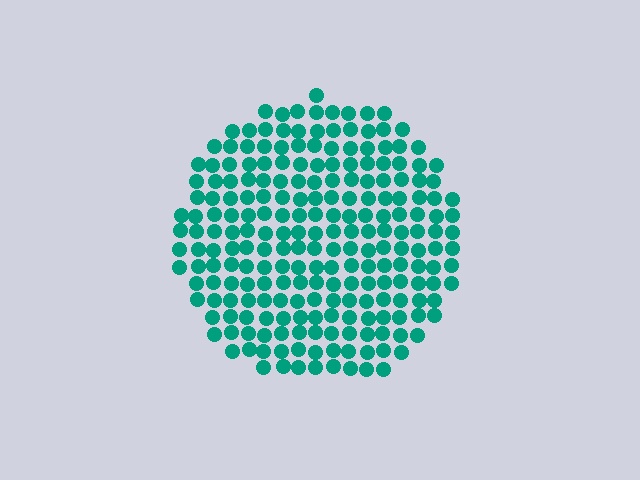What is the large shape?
The large shape is a circle.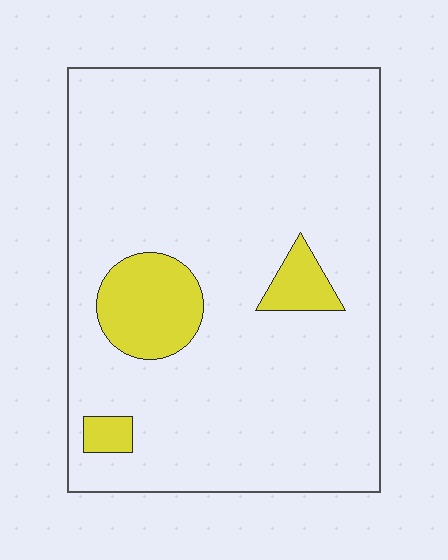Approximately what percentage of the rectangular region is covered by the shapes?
Approximately 10%.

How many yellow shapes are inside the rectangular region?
3.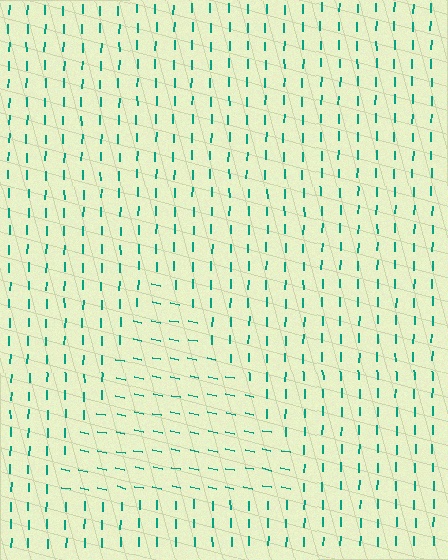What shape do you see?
I see a triangle.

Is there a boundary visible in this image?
Yes, there is a texture boundary formed by a change in line orientation.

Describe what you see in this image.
The image is filled with small teal line segments. A triangle region in the image has lines oriented differently from the surrounding lines, creating a visible texture boundary.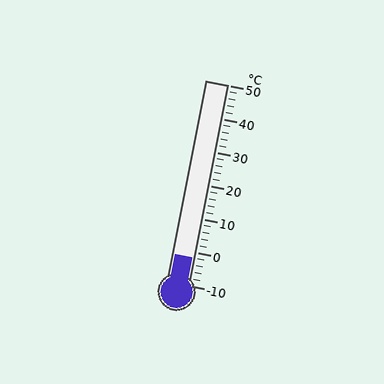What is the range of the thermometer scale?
The thermometer scale ranges from -10°C to 50°C.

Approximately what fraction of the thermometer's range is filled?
The thermometer is filled to approximately 15% of its range.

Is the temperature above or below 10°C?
The temperature is below 10°C.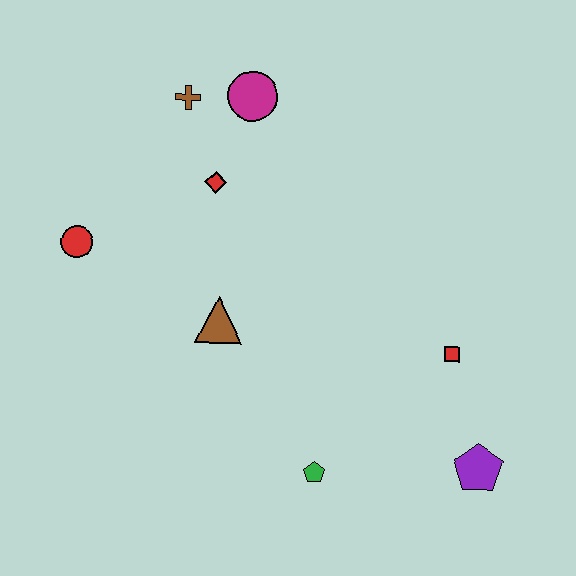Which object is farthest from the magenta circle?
The purple pentagon is farthest from the magenta circle.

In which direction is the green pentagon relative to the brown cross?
The green pentagon is below the brown cross.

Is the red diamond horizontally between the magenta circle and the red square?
No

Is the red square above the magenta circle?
No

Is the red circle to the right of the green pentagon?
No